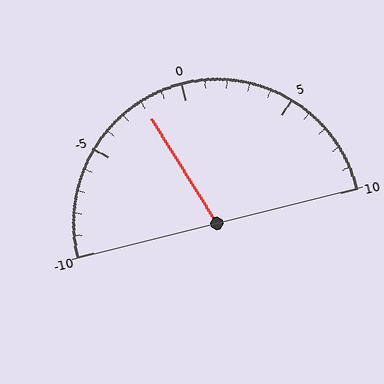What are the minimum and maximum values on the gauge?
The gauge ranges from -10 to 10.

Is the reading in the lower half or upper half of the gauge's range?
The reading is in the lower half of the range (-10 to 10).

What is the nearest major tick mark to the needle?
The nearest major tick mark is 0.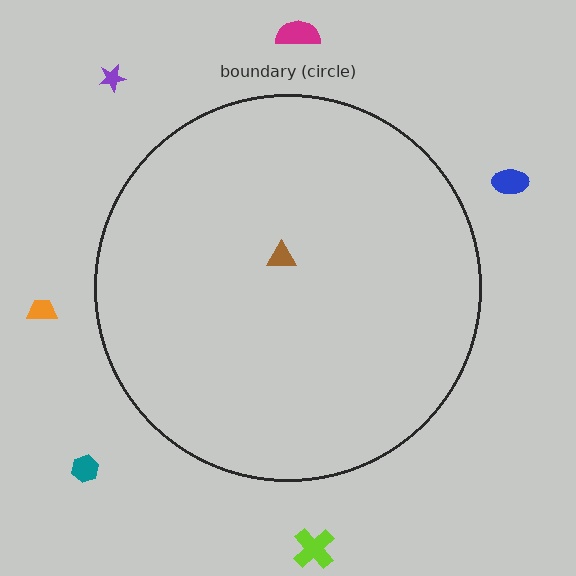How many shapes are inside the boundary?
1 inside, 6 outside.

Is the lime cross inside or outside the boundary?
Outside.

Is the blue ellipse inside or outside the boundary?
Outside.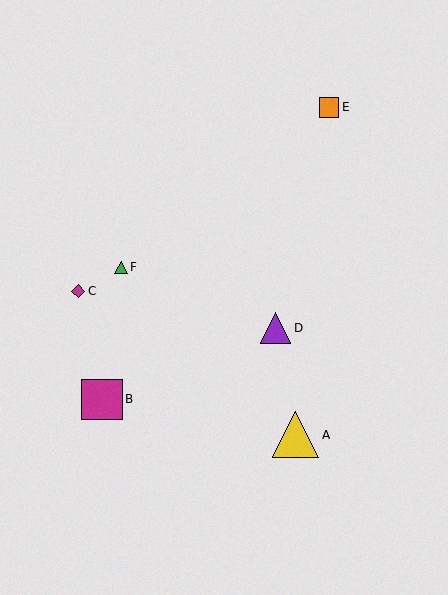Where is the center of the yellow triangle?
The center of the yellow triangle is at (296, 435).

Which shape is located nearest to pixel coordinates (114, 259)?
The green triangle (labeled F) at (121, 267) is nearest to that location.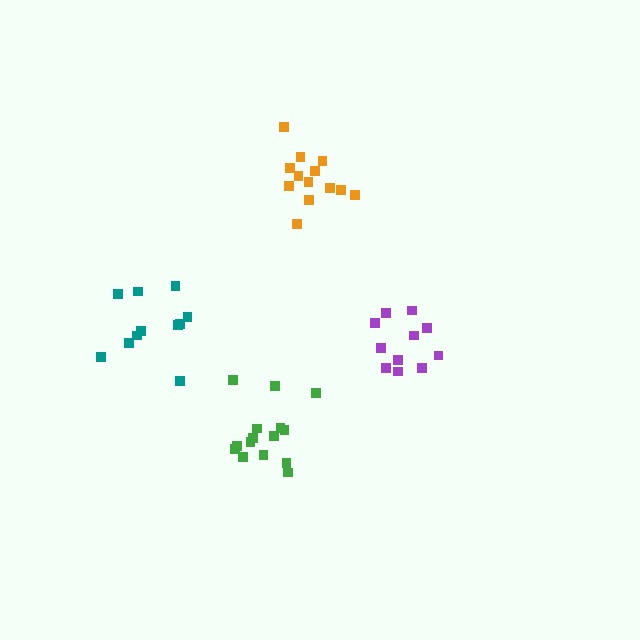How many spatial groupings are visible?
There are 4 spatial groupings.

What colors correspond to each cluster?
The clusters are colored: green, purple, orange, teal.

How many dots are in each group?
Group 1: 15 dots, Group 2: 11 dots, Group 3: 13 dots, Group 4: 11 dots (50 total).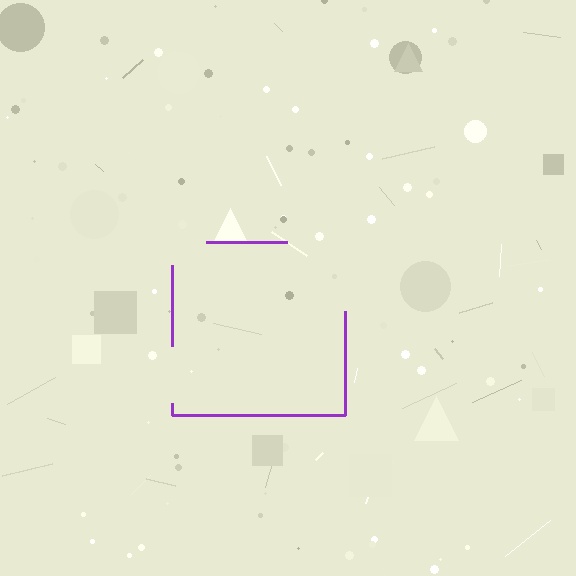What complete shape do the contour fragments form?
The contour fragments form a square.